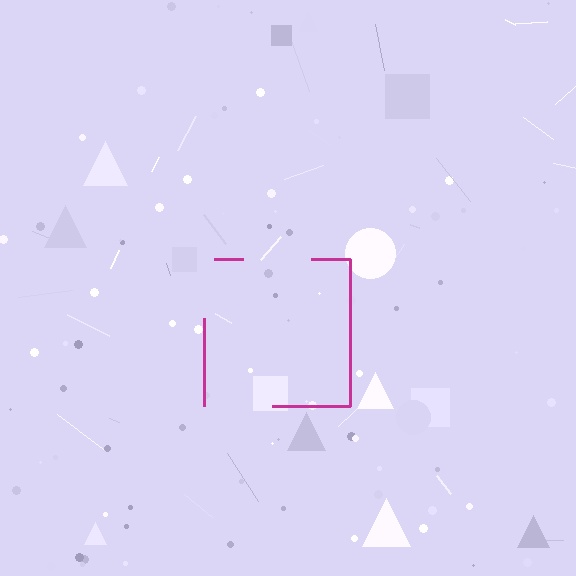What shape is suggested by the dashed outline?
The dashed outline suggests a square.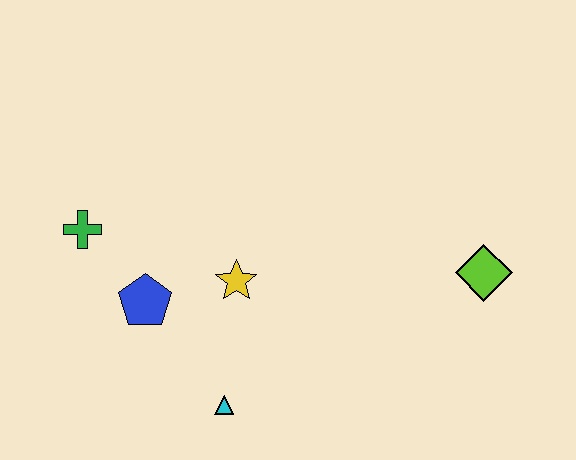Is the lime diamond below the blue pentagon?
No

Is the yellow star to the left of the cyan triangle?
No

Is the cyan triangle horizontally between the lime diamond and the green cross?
Yes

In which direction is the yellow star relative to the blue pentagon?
The yellow star is to the right of the blue pentagon.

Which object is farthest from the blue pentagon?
The lime diamond is farthest from the blue pentagon.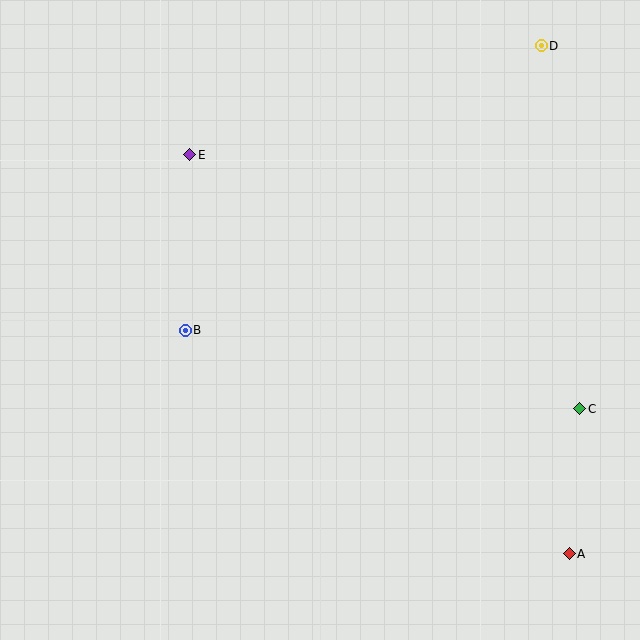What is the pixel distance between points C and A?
The distance between C and A is 146 pixels.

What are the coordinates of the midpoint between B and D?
The midpoint between B and D is at (363, 188).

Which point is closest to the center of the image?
Point B at (185, 330) is closest to the center.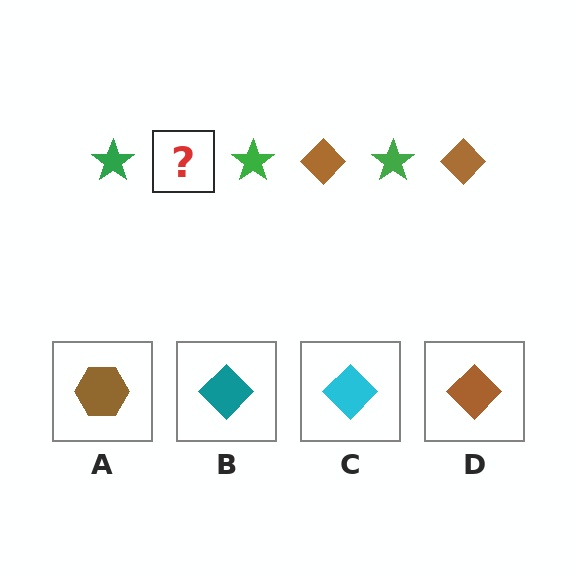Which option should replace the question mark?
Option D.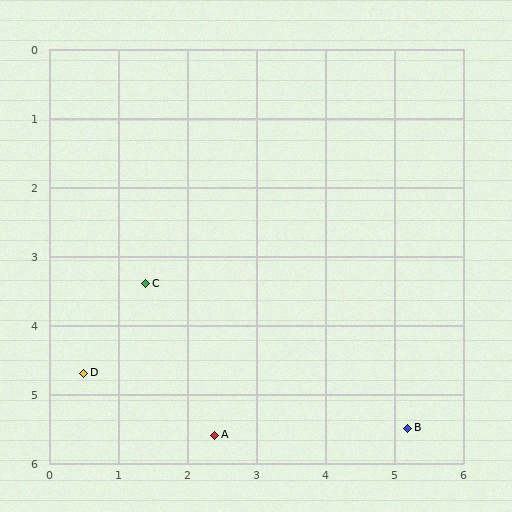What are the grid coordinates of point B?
Point B is at approximately (5.2, 5.5).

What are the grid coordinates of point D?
Point D is at approximately (0.5, 4.7).